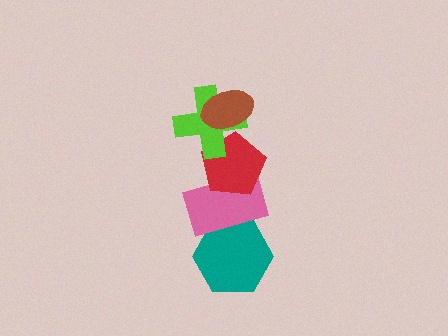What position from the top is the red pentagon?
The red pentagon is 3rd from the top.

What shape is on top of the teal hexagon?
The pink rectangle is on top of the teal hexagon.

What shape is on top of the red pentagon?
The lime cross is on top of the red pentagon.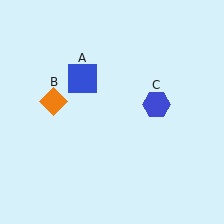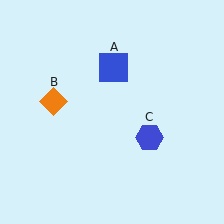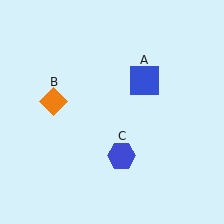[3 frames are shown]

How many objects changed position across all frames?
2 objects changed position: blue square (object A), blue hexagon (object C).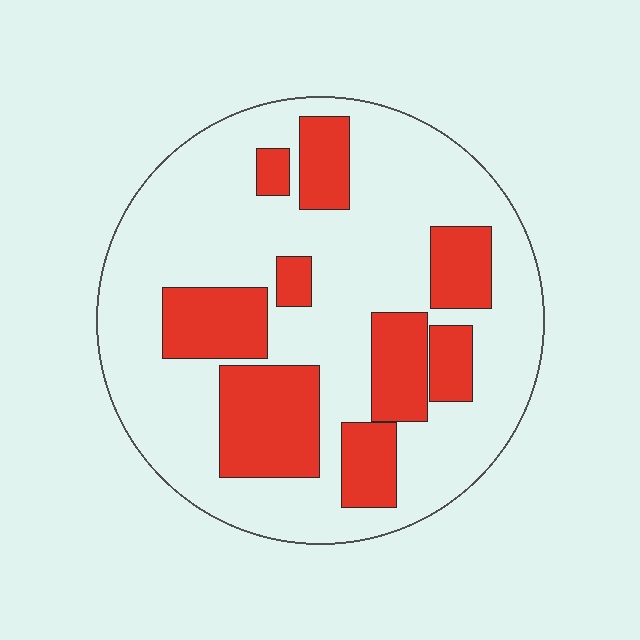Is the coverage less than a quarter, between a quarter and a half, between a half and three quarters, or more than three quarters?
Between a quarter and a half.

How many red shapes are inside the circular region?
9.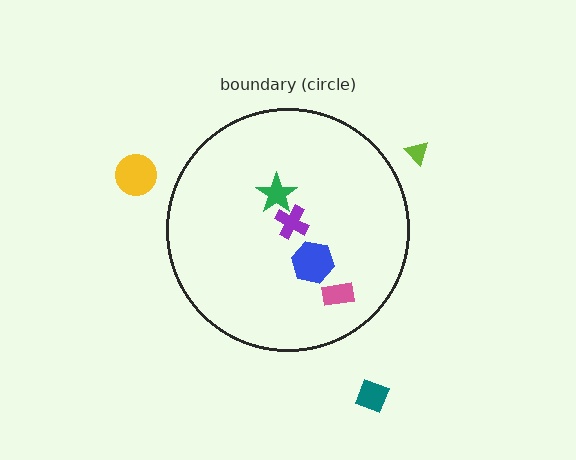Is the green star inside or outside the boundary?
Inside.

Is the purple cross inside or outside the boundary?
Inside.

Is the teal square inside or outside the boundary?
Outside.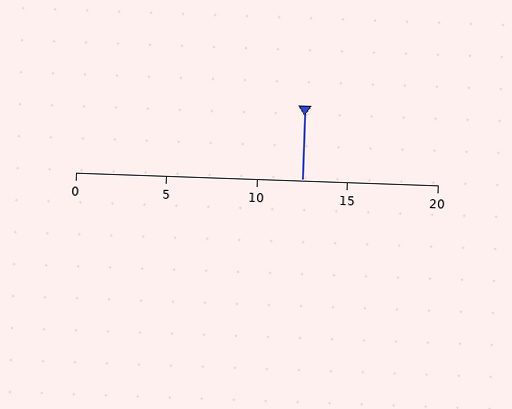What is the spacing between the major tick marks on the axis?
The major ticks are spaced 5 apart.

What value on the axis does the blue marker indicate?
The marker indicates approximately 12.5.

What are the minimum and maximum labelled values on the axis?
The axis runs from 0 to 20.